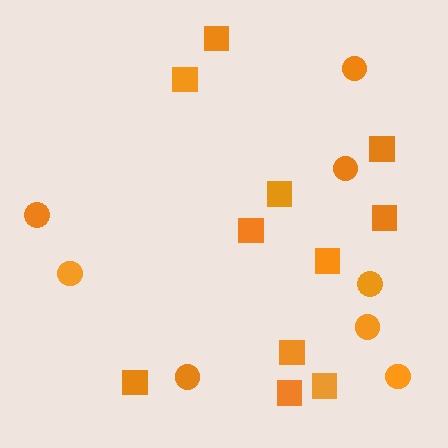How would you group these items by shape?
There are 2 groups: one group of circles (8) and one group of squares (11).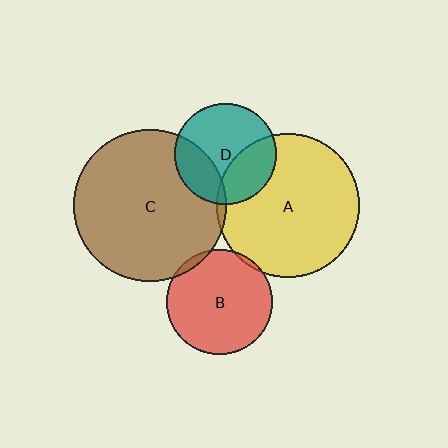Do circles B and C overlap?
Yes.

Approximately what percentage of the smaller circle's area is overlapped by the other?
Approximately 5%.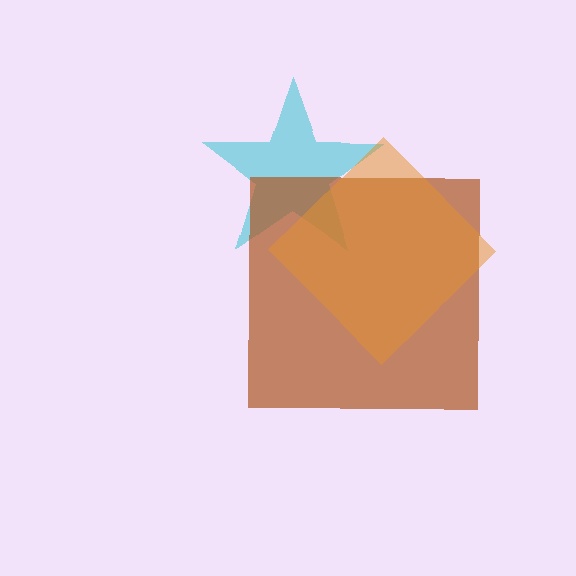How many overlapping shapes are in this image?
There are 3 overlapping shapes in the image.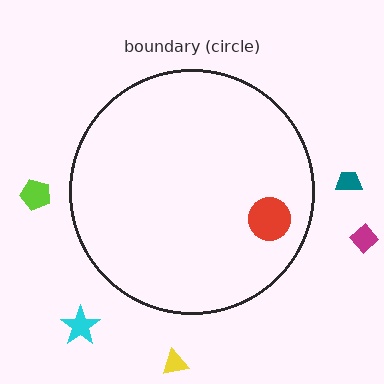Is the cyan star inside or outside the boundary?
Outside.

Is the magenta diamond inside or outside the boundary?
Outside.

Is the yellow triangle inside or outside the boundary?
Outside.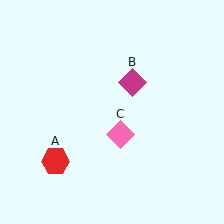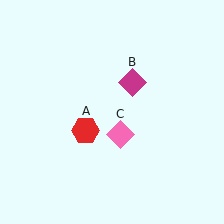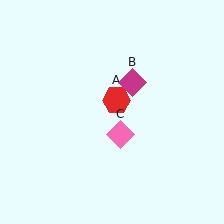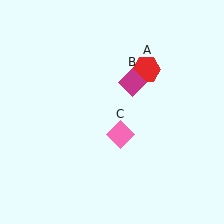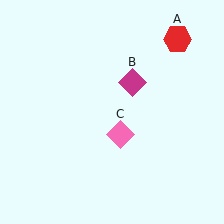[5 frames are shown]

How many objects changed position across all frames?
1 object changed position: red hexagon (object A).